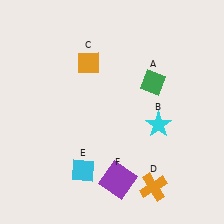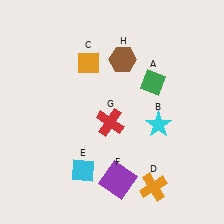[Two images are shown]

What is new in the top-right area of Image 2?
A brown hexagon (H) was added in the top-right area of Image 2.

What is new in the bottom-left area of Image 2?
A red cross (G) was added in the bottom-left area of Image 2.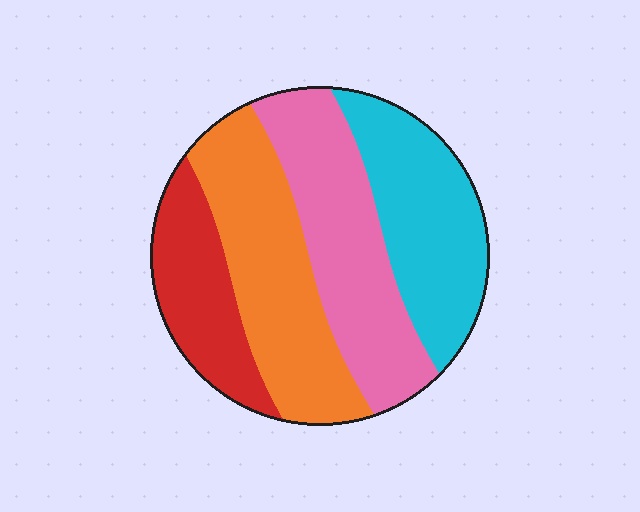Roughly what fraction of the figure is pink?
Pink covers roughly 30% of the figure.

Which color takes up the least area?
Red, at roughly 15%.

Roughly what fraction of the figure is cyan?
Cyan covers about 25% of the figure.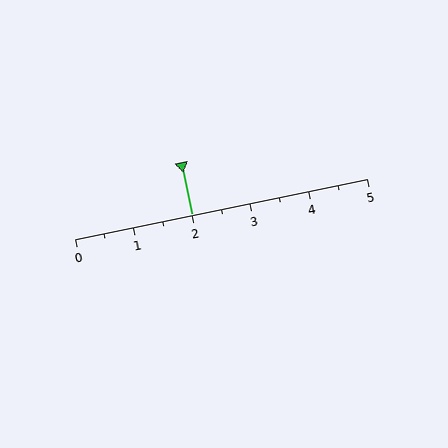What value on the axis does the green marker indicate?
The marker indicates approximately 2.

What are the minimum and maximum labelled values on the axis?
The axis runs from 0 to 5.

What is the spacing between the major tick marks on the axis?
The major ticks are spaced 1 apart.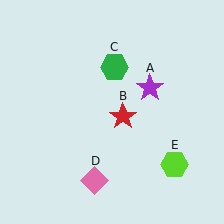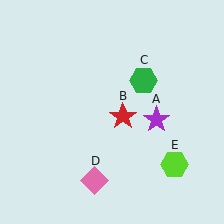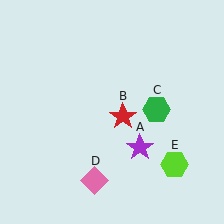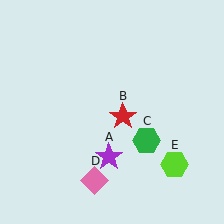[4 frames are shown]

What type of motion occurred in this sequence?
The purple star (object A), green hexagon (object C) rotated clockwise around the center of the scene.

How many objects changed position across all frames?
2 objects changed position: purple star (object A), green hexagon (object C).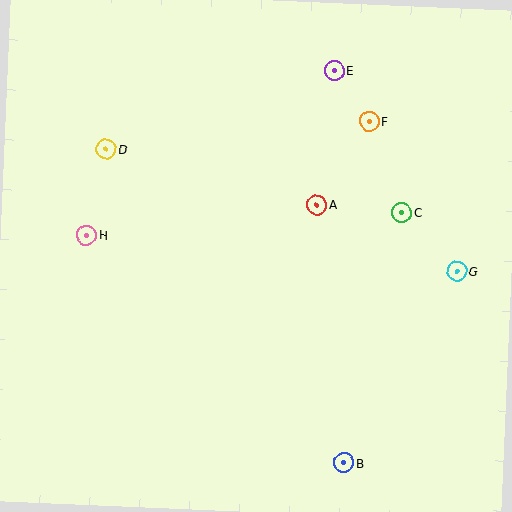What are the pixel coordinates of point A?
Point A is at (317, 205).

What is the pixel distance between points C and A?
The distance between C and A is 85 pixels.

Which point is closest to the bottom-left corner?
Point H is closest to the bottom-left corner.